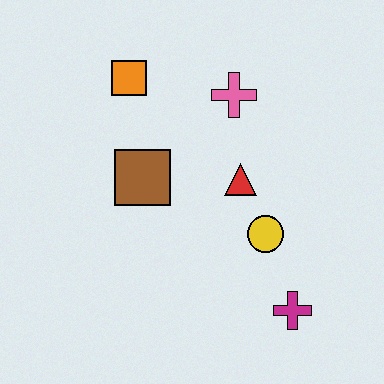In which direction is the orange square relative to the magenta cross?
The orange square is above the magenta cross.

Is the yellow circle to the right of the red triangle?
Yes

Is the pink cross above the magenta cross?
Yes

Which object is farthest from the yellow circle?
The orange square is farthest from the yellow circle.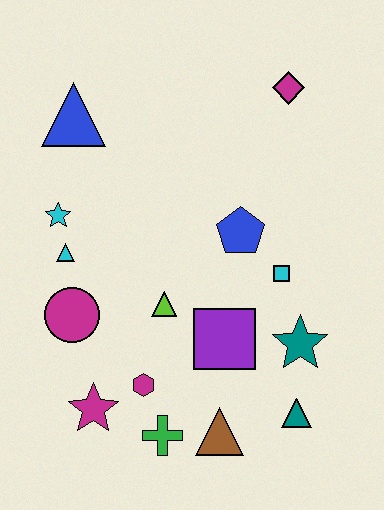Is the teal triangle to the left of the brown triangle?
No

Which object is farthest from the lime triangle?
The magenta diamond is farthest from the lime triangle.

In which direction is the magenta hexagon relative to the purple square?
The magenta hexagon is to the left of the purple square.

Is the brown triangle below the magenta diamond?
Yes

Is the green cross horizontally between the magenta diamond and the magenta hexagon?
Yes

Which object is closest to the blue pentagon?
The cyan square is closest to the blue pentagon.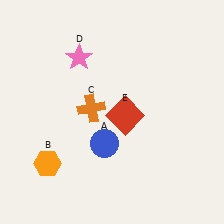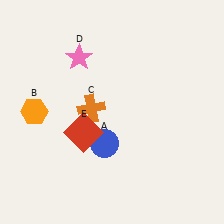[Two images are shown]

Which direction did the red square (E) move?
The red square (E) moved left.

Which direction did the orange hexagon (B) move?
The orange hexagon (B) moved up.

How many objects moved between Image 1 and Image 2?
2 objects moved between the two images.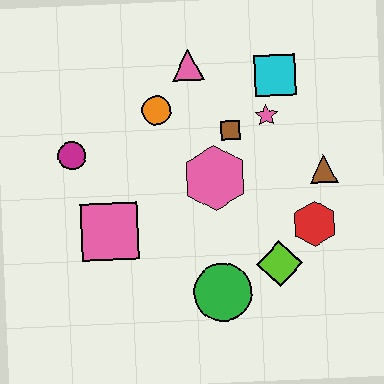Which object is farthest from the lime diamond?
The magenta circle is farthest from the lime diamond.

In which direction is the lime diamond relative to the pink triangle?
The lime diamond is below the pink triangle.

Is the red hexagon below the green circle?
No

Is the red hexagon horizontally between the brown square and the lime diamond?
No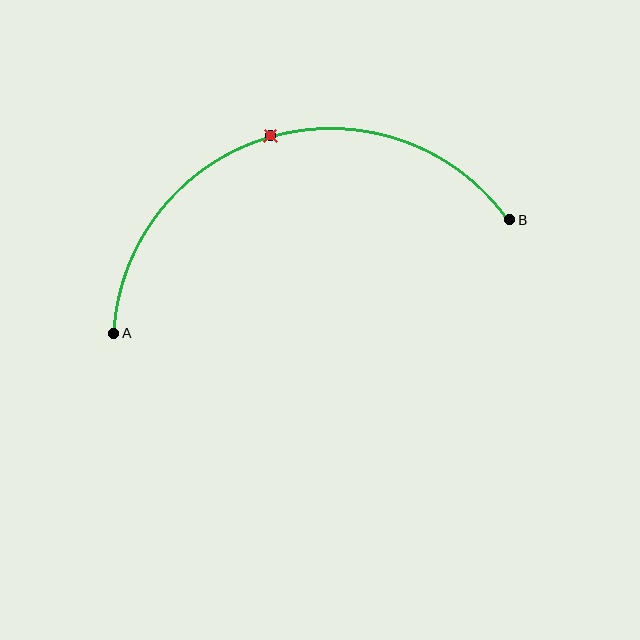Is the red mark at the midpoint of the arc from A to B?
Yes. The red mark lies on the arc at equal arc-length from both A and B — it is the arc midpoint.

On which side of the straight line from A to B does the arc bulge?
The arc bulges above the straight line connecting A and B.